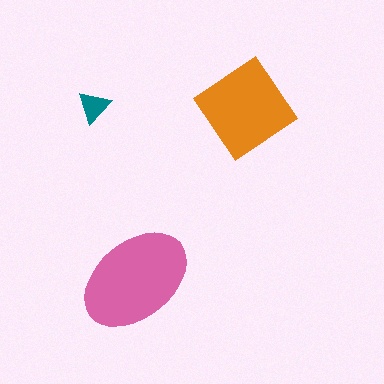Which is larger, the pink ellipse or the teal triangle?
The pink ellipse.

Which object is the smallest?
The teal triangle.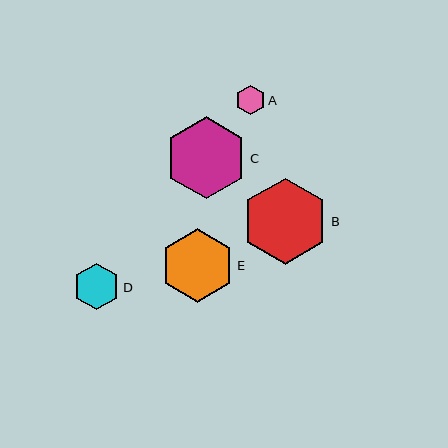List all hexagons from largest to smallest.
From largest to smallest: B, C, E, D, A.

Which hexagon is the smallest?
Hexagon A is the smallest with a size of approximately 30 pixels.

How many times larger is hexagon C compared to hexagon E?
Hexagon C is approximately 1.1 times the size of hexagon E.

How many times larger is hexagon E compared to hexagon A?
Hexagon E is approximately 2.5 times the size of hexagon A.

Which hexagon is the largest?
Hexagon B is the largest with a size of approximately 86 pixels.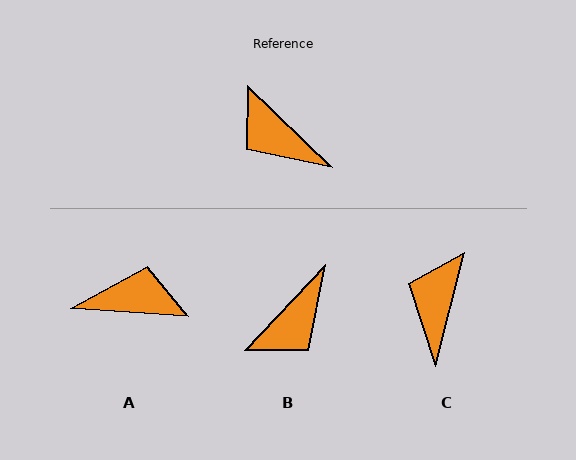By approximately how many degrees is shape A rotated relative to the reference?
Approximately 140 degrees clockwise.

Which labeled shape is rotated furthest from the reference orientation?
A, about 140 degrees away.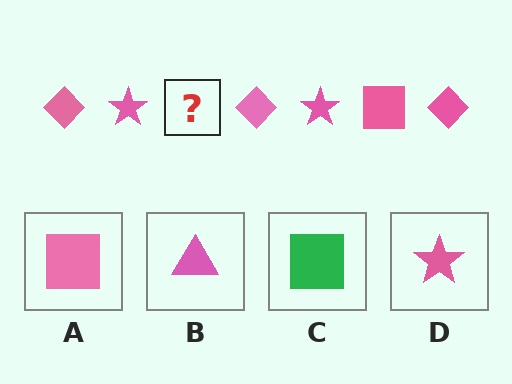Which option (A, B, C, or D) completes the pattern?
A.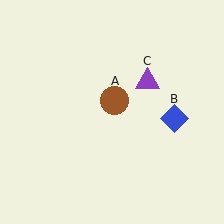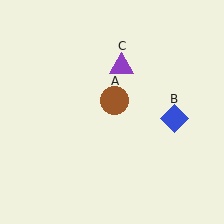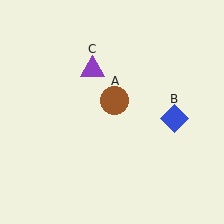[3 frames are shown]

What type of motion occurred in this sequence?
The purple triangle (object C) rotated counterclockwise around the center of the scene.